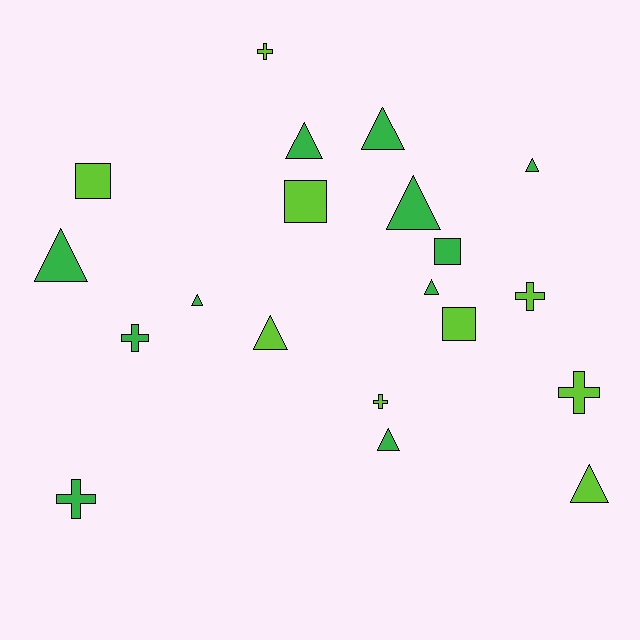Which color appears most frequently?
Green, with 11 objects.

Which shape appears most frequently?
Triangle, with 10 objects.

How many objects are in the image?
There are 20 objects.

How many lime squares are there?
There are 3 lime squares.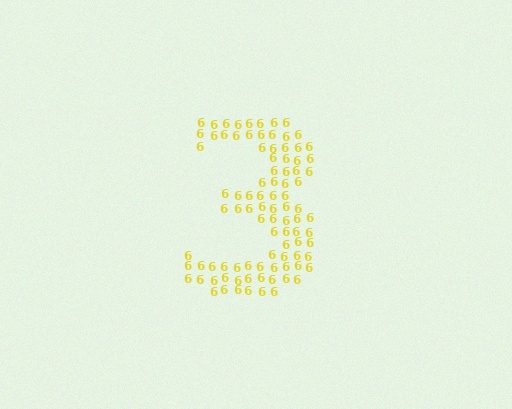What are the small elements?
The small elements are digit 6's.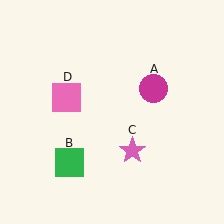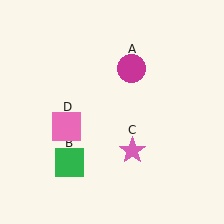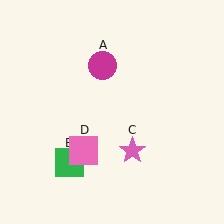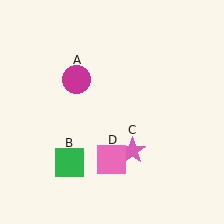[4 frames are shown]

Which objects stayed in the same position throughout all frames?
Green square (object B) and pink star (object C) remained stationary.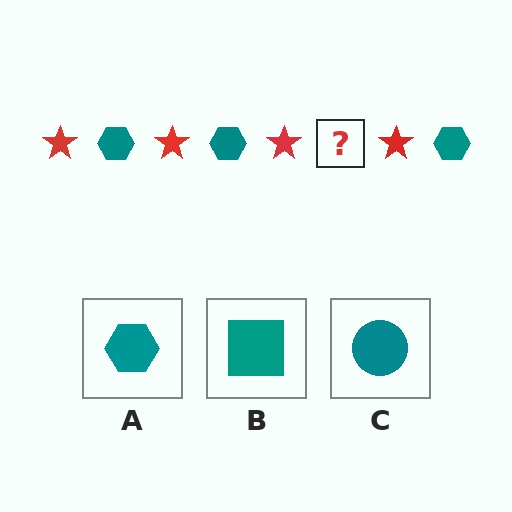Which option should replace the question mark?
Option A.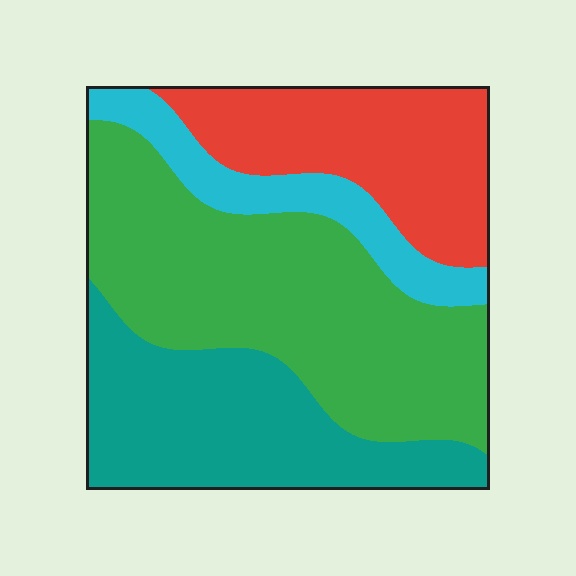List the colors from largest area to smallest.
From largest to smallest: green, teal, red, cyan.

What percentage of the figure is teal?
Teal covers around 25% of the figure.